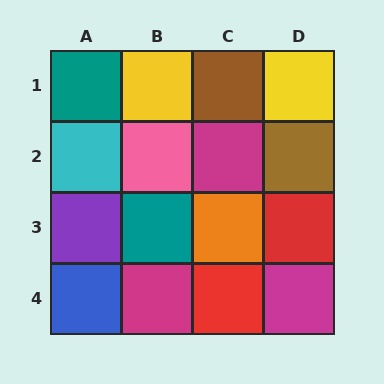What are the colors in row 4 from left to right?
Blue, magenta, red, magenta.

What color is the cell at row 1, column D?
Yellow.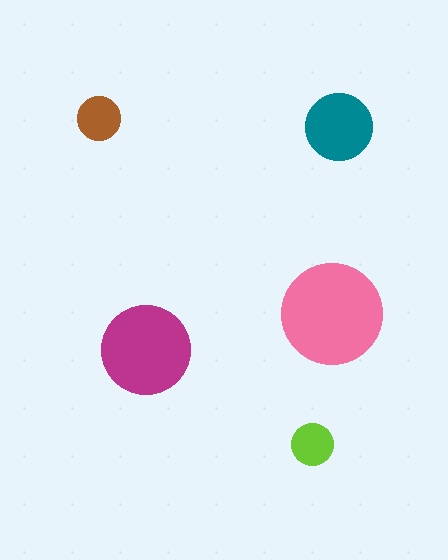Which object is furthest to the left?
The brown circle is leftmost.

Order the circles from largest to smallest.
the pink one, the magenta one, the teal one, the brown one, the lime one.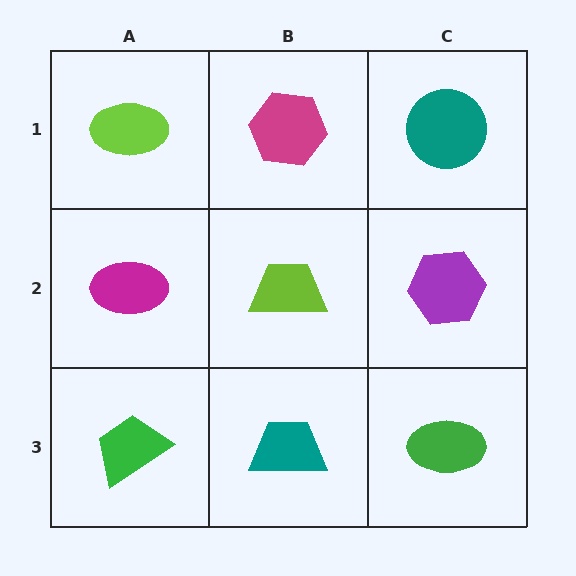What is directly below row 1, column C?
A purple hexagon.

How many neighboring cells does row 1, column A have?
2.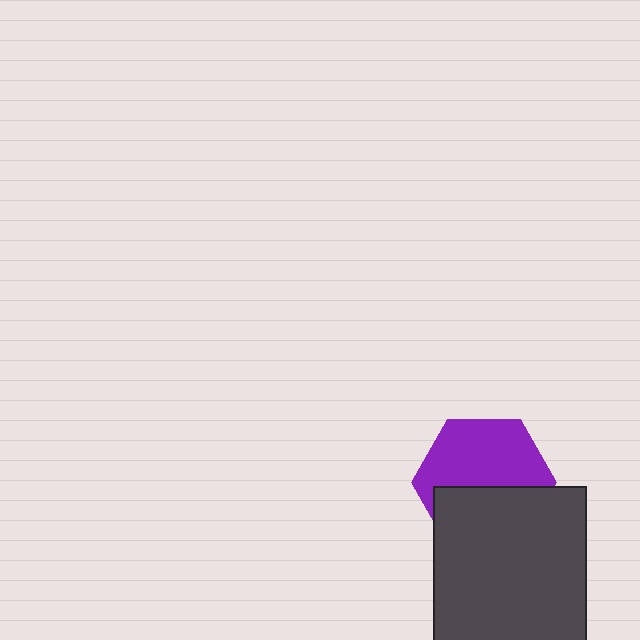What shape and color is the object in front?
The object in front is a dark gray rectangle.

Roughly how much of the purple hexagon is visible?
About half of it is visible (roughly 56%).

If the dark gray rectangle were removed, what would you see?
You would see the complete purple hexagon.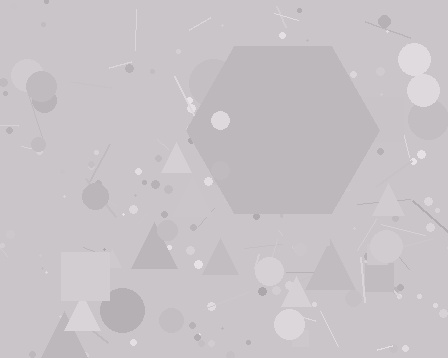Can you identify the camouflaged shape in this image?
The camouflaged shape is a hexagon.